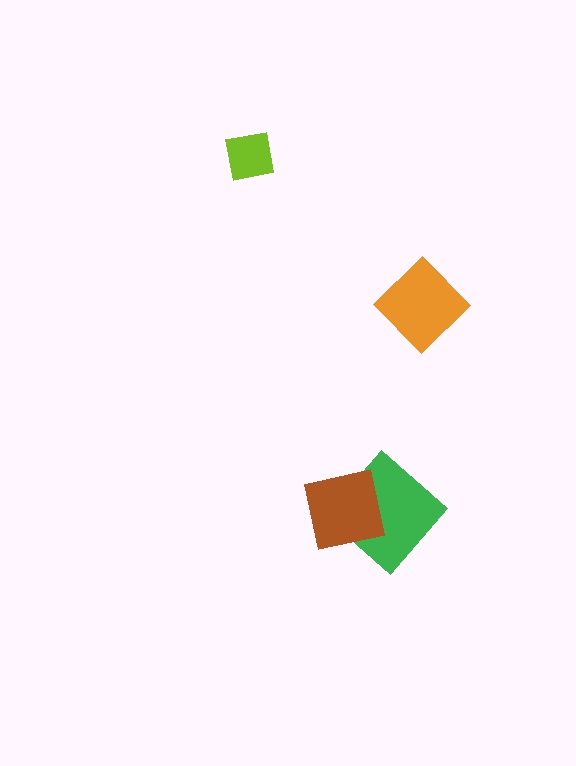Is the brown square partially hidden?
No, no other shape covers it.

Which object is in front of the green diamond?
The brown square is in front of the green diamond.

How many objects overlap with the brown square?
1 object overlaps with the brown square.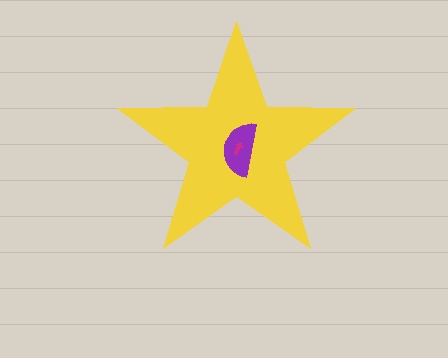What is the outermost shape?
The yellow star.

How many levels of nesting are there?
3.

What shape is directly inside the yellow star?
The purple semicircle.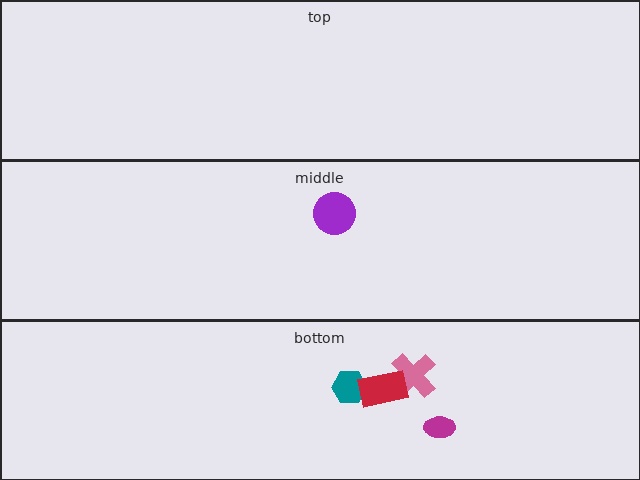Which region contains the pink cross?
The bottom region.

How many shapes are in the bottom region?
4.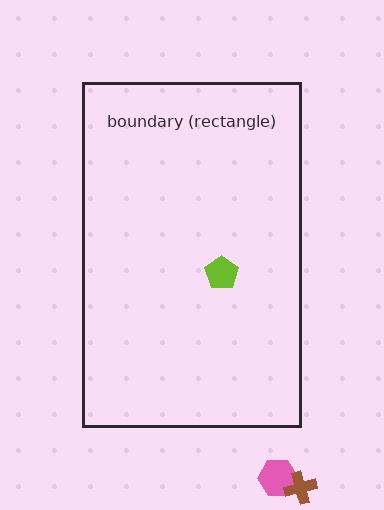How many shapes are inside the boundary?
1 inside, 2 outside.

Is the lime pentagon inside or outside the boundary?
Inside.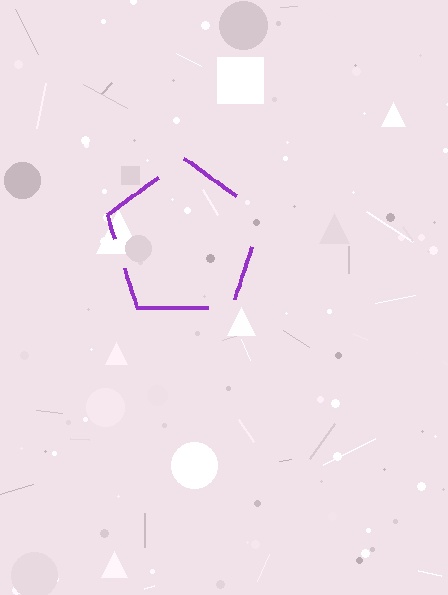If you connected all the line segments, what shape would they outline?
They would outline a pentagon.